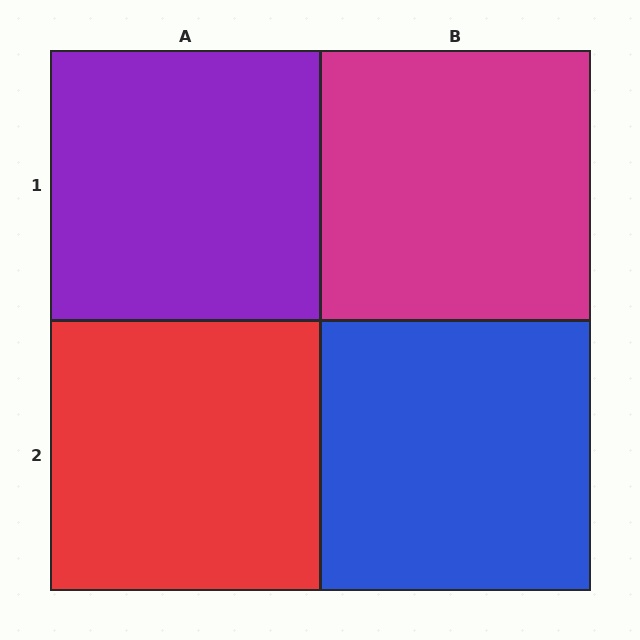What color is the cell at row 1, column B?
Magenta.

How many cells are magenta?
1 cell is magenta.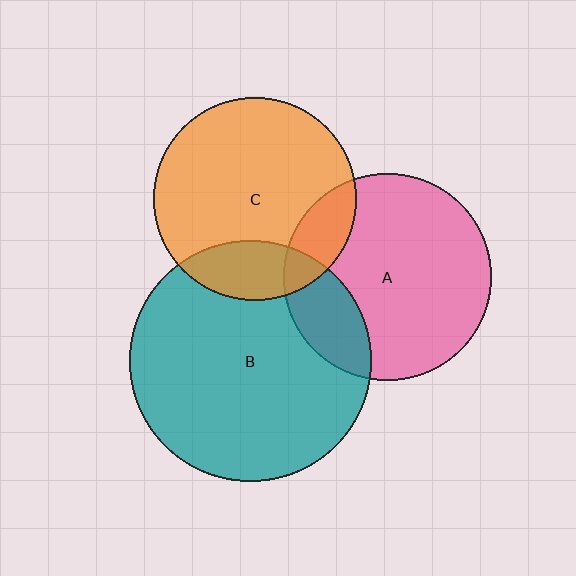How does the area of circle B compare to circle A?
Approximately 1.4 times.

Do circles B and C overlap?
Yes.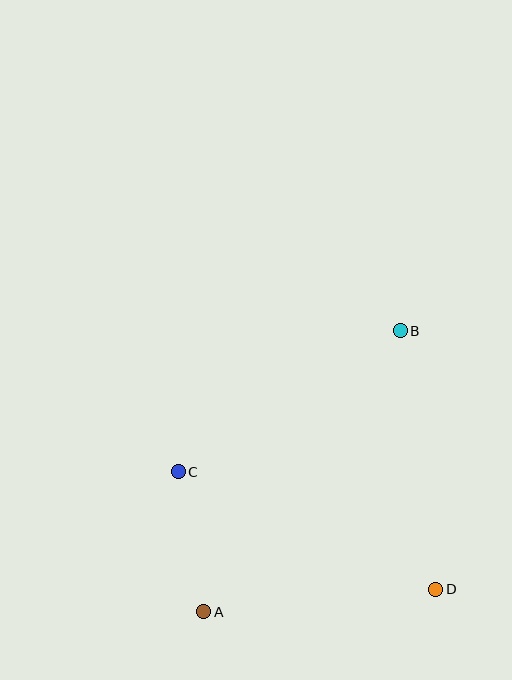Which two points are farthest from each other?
Points A and B are farthest from each other.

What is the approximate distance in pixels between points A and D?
The distance between A and D is approximately 234 pixels.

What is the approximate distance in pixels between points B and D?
The distance between B and D is approximately 261 pixels.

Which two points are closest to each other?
Points A and C are closest to each other.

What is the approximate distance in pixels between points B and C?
The distance between B and C is approximately 263 pixels.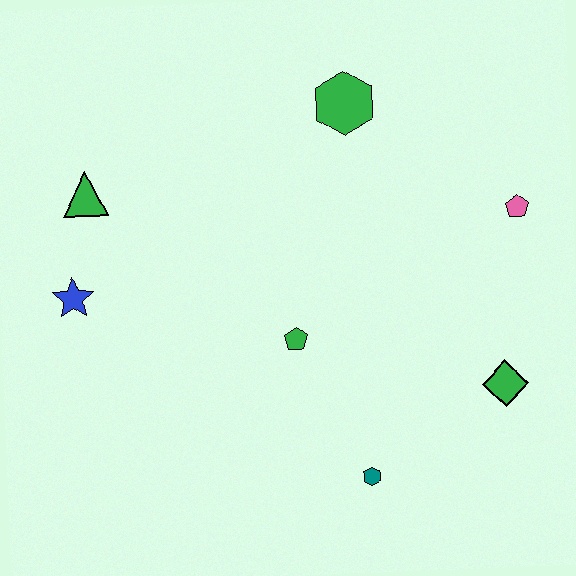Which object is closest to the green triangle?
The blue star is closest to the green triangle.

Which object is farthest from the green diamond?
The green triangle is farthest from the green diamond.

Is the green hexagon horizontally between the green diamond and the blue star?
Yes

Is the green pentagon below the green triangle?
Yes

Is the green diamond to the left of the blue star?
No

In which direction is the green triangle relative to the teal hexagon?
The green triangle is above the teal hexagon.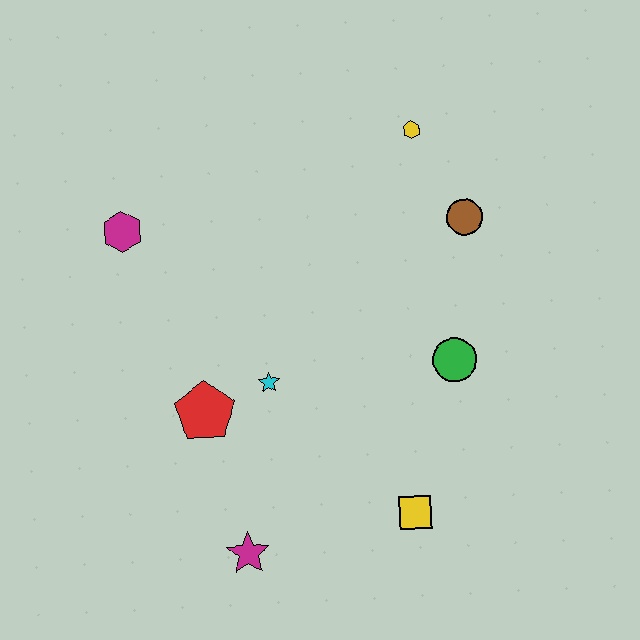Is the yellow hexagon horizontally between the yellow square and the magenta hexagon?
No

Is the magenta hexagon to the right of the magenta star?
No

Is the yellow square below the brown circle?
Yes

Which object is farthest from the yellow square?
The magenta hexagon is farthest from the yellow square.